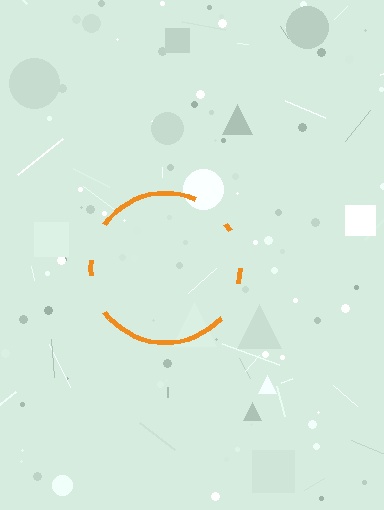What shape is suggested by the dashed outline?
The dashed outline suggests a circle.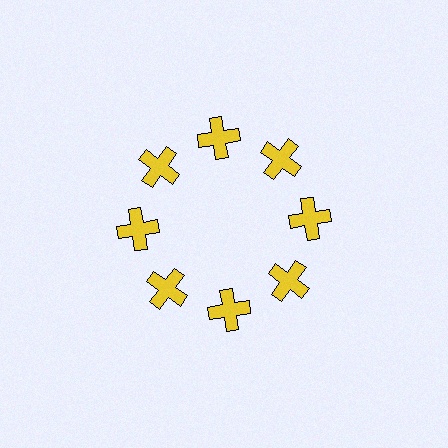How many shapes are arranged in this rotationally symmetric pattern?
There are 8 shapes, arranged in 8 groups of 1.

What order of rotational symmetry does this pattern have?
This pattern has 8-fold rotational symmetry.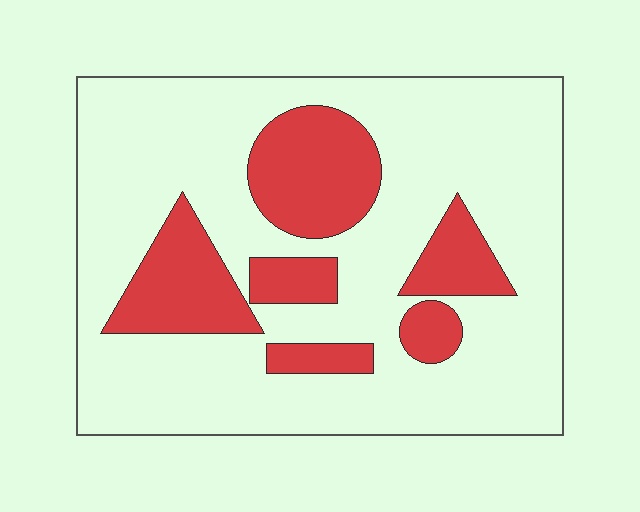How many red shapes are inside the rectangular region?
6.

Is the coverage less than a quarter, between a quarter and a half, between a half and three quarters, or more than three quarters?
Less than a quarter.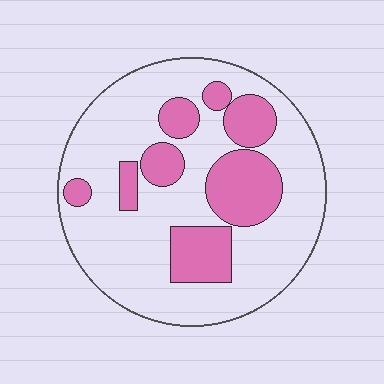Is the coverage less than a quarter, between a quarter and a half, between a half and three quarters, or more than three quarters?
Between a quarter and a half.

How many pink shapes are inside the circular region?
8.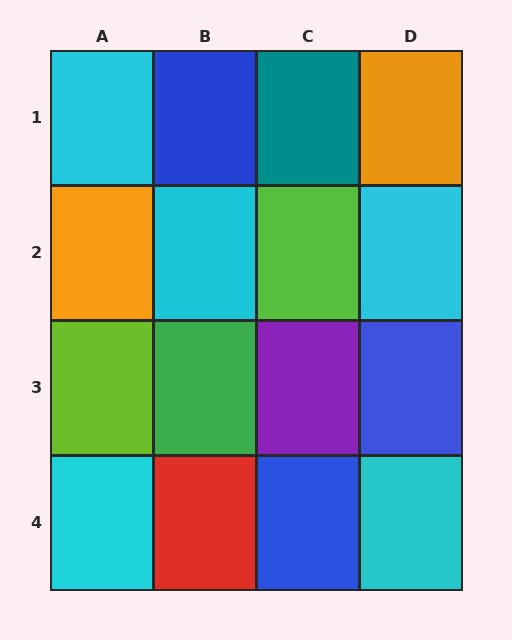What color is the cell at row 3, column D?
Blue.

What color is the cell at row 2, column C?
Lime.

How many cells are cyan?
5 cells are cyan.